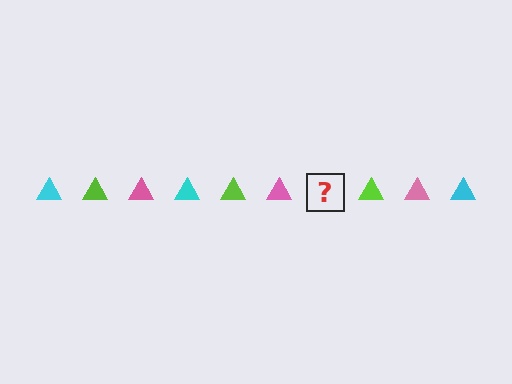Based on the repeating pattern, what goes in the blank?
The blank should be a cyan triangle.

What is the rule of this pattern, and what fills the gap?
The rule is that the pattern cycles through cyan, lime, pink triangles. The gap should be filled with a cyan triangle.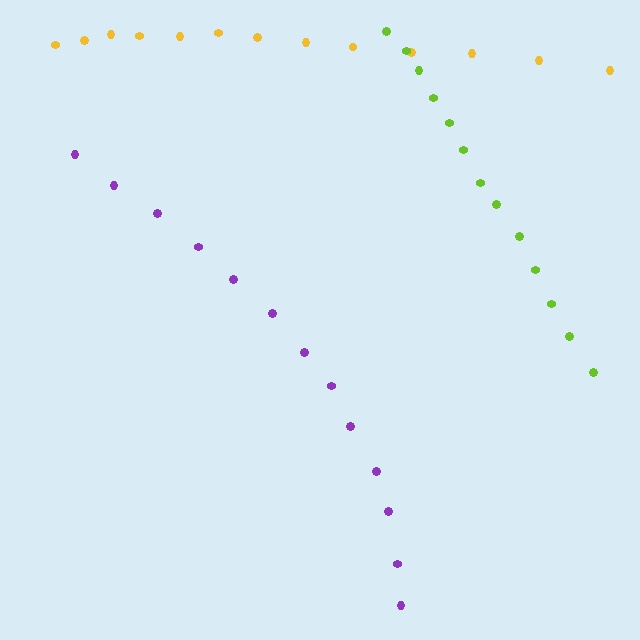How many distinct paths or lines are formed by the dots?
There are 3 distinct paths.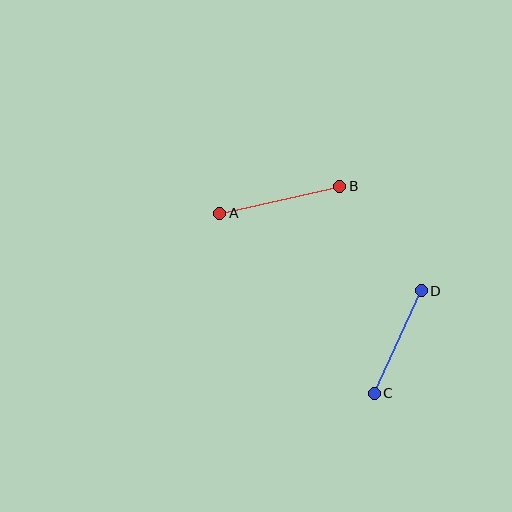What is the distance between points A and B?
The distance is approximately 123 pixels.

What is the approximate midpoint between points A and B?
The midpoint is at approximately (280, 200) pixels.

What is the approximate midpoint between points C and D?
The midpoint is at approximately (398, 342) pixels.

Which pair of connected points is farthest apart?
Points A and B are farthest apart.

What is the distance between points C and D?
The distance is approximately 113 pixels.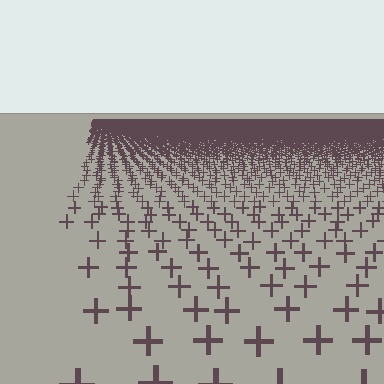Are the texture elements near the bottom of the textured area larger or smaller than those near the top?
Larger. Near the bottom, elements are closer to the viewer and appear at a bigger on-screen size.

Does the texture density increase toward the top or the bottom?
Density increases toward the top.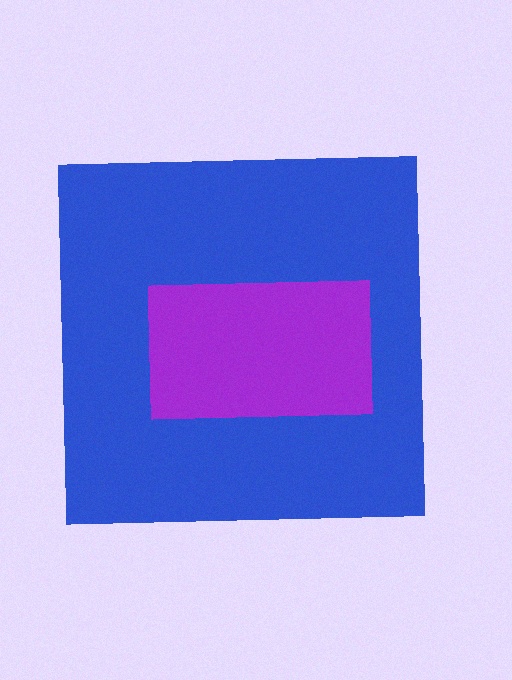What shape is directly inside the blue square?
The purple rectangle.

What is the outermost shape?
The blue square.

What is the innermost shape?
The purple rectangle.